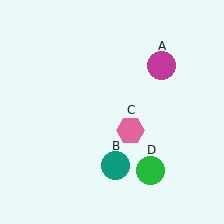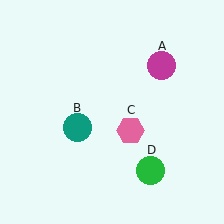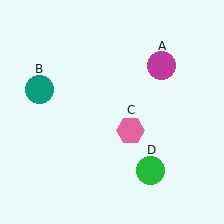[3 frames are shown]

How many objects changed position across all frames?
1 object changed position: teal circle (object B).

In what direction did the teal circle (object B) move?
The teal circle (object B) moved up and to the left.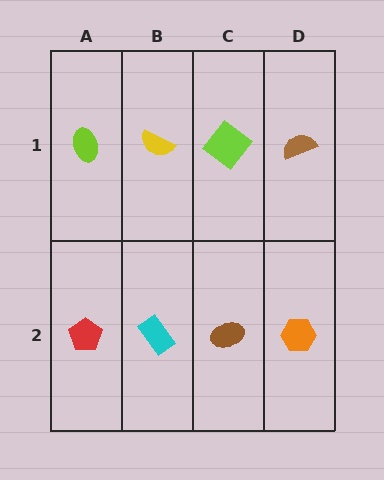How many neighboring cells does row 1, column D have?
2.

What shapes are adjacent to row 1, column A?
A red pentagon (row 2, column A), a yellow semicircle (row 1, column B).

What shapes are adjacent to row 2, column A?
A lime ellipse (row 1, column A), a cyan rectangle (row 2, column B).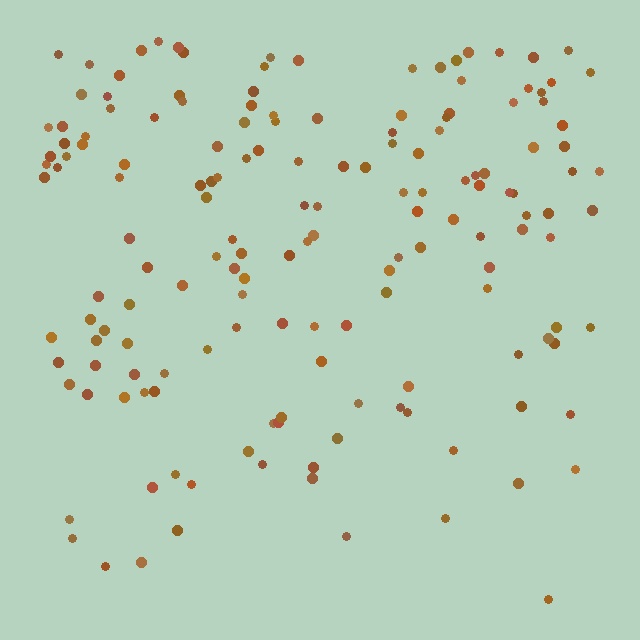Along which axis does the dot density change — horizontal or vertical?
Vertical.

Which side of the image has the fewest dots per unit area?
The bottom.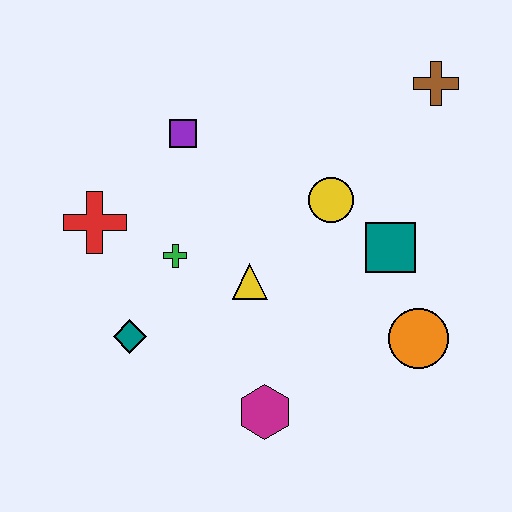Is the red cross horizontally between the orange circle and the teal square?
No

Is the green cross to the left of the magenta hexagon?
Yes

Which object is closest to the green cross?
The yellow triangle is closest to the green cross.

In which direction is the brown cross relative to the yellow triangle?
The brown cross is above the yellow triangle.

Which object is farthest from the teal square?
The red cross is farthest from the teal square.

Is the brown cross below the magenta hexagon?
No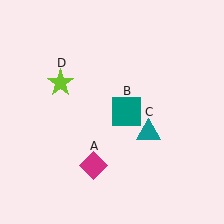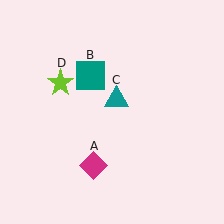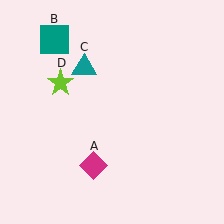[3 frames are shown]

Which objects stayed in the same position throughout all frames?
Magenta diamond (object A) and lime star (object D) remained stationary.